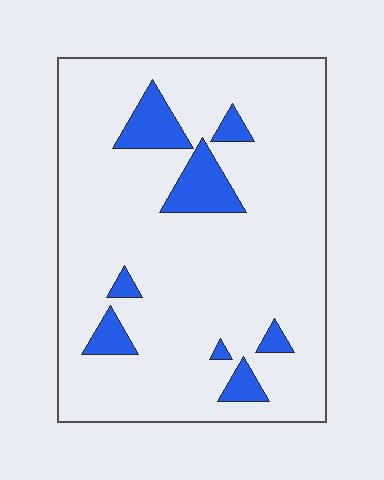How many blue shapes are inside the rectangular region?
8.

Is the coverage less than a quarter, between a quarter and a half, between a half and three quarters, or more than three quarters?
Less than a quarter.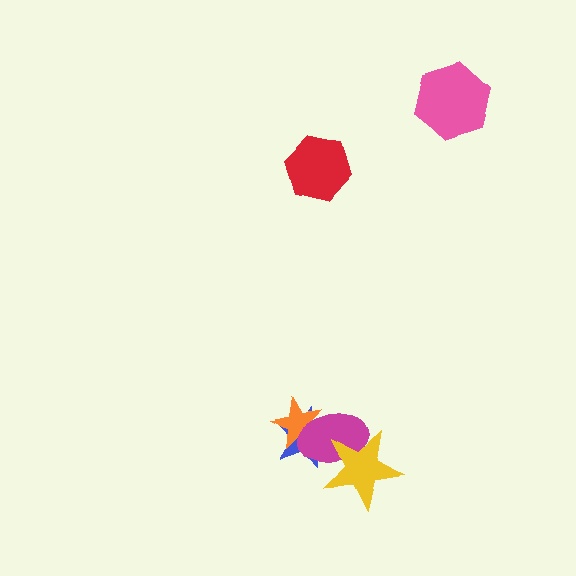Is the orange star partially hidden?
Yes, it is partially covered by another shape.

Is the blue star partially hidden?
Yes, it is partially covered by another shape.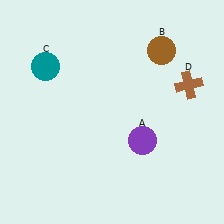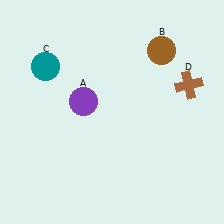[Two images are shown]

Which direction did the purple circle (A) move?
The purple circle (A) moved left.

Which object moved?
The purple circle (A) moved left.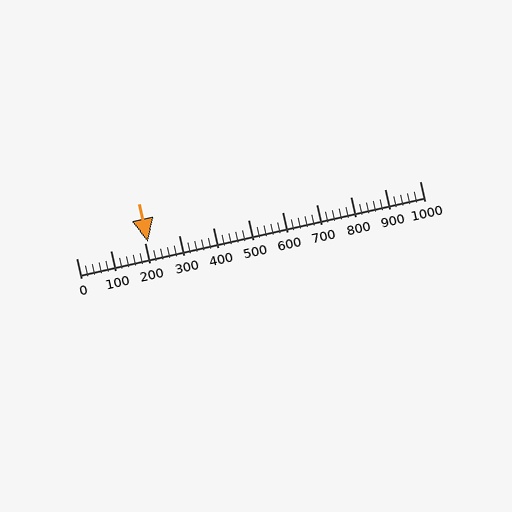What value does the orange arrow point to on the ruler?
The orange arrow points to approximately 208.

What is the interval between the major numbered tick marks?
The major tick marks are spaced 100 units apart.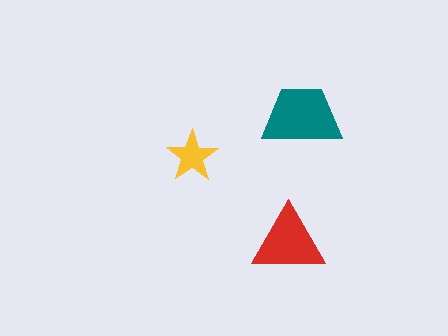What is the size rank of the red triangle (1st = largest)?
2nd.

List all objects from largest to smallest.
The teal trapezoid, the red triangle, the yellow star.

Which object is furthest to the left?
The yellow star is leftmost.